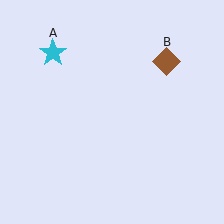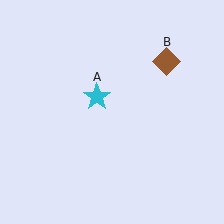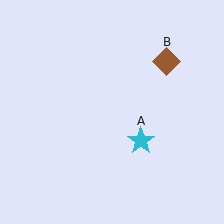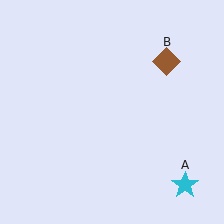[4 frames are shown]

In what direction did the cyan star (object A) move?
The cyan star (object A) moved down and to the right.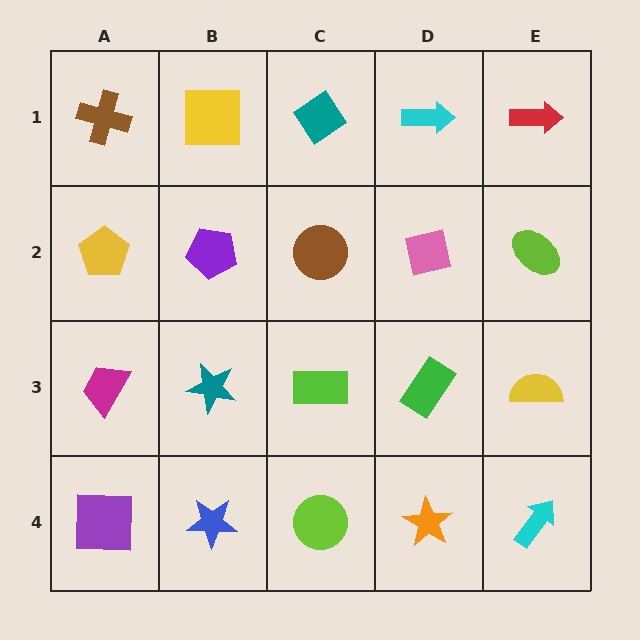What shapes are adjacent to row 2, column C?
A teal diamond (row 1, column C), a lime rectangle (row 3, column C), a purple pentagon (row 2, column B), a pink square (row 2, column D).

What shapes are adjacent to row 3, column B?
A purple pentagon (row 2, column B), a blue star (row 4, column B), a magenta trapezoid (row 3, column A), a lime rectangle (row 3, column C).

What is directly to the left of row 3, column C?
A teal star.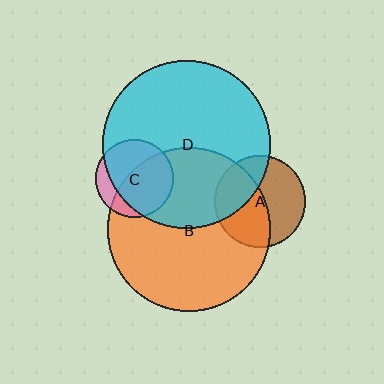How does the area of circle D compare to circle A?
Approximately 3.4 times.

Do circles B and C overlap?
Yes.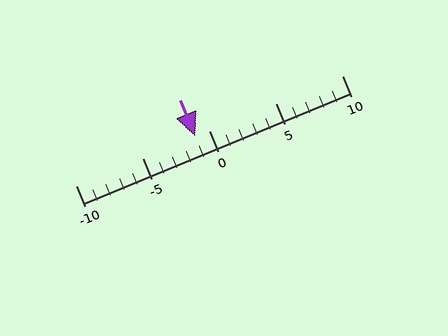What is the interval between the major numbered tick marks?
The major tick marks are spaced 5 units apart.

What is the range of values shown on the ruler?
The ruler shows values from -10 to 10.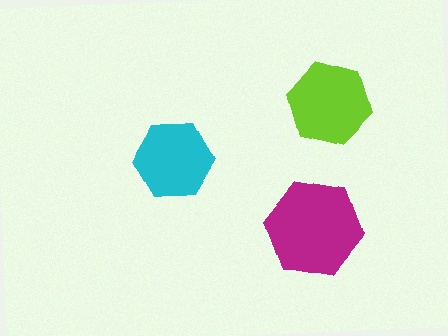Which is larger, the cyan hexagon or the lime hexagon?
The lime one.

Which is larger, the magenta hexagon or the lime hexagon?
The magenta one.